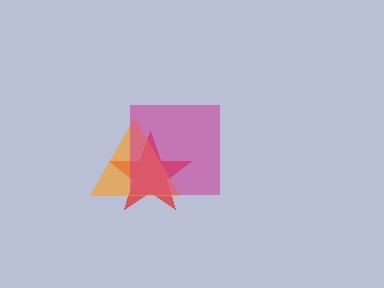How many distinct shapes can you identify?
There are 3 distinct shapes: a red star, an orange triangle, a magenta square.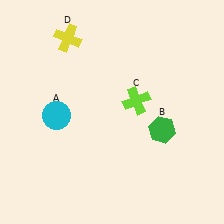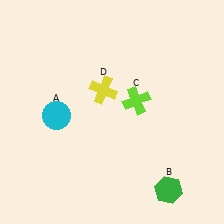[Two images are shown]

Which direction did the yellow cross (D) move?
The yellow cross (D) moved down.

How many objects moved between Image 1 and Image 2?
2 objects moved between the two images.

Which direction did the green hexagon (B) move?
The green hexagon (B) moved down.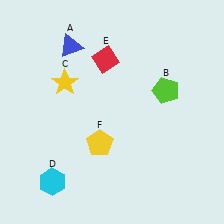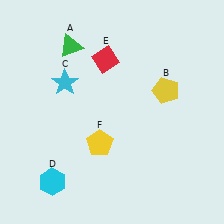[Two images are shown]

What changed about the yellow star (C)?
In Image 1, C is yellow. In Image 2, it changed to cyan.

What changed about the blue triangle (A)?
In Image 1, A is blue. In Image 2, it changed to green.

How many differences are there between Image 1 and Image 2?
There are 3 differences between the two images.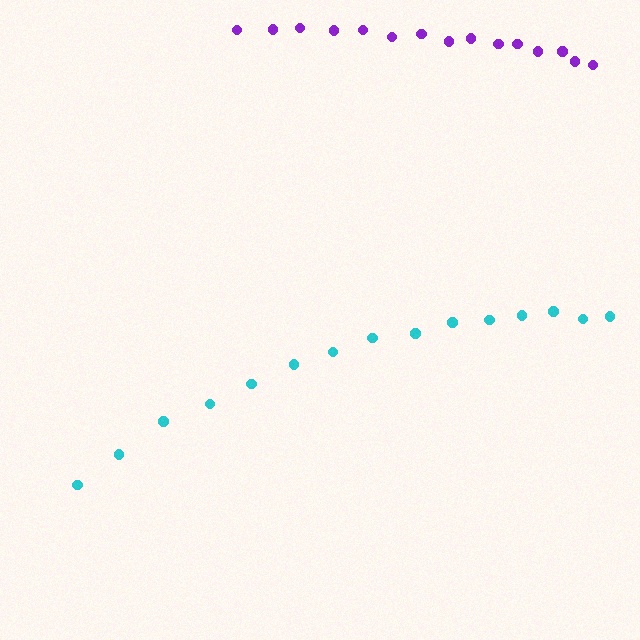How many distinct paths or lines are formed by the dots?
There are 2 distinct paths.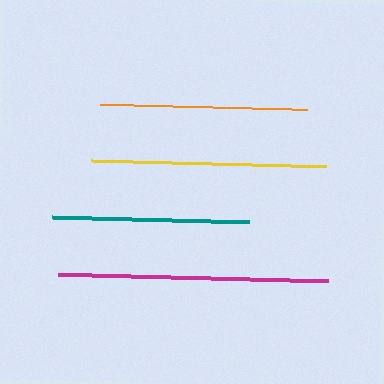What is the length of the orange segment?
The orange segment is approximately 207 pixels long.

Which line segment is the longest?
The magenta line is the longest at approximately 270 pixels.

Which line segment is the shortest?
The teal line is the shortest at approximately 197 pixels.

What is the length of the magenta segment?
The magenta segment is approximately 270 pixels long.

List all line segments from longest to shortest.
From longest to shortest: magenta, yellow, orange, teal.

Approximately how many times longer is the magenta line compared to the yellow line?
The magenta line is approximately 1.2 times the length of the yellow line.